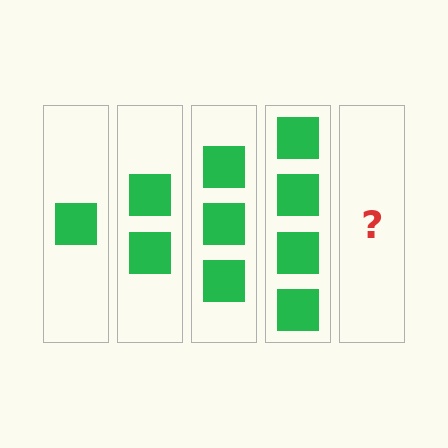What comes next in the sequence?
The next element should be 5 squares.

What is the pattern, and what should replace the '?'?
The pattern is that each step adds one more square. The '?' should be 5 squares.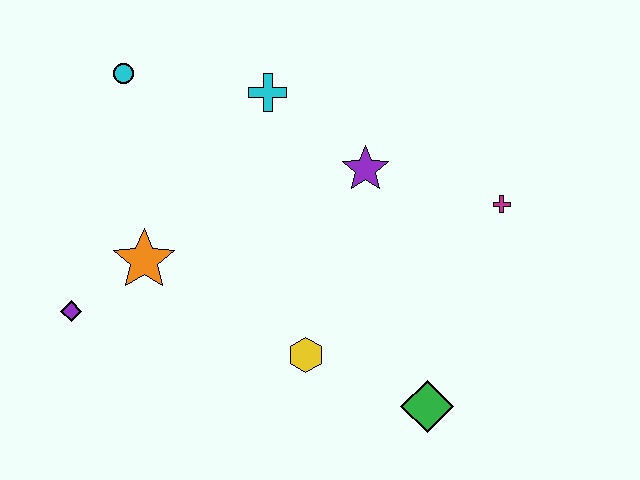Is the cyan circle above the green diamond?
Yes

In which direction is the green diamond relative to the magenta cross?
The green diamond is below the magenta cross.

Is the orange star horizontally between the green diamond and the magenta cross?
No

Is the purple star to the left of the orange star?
No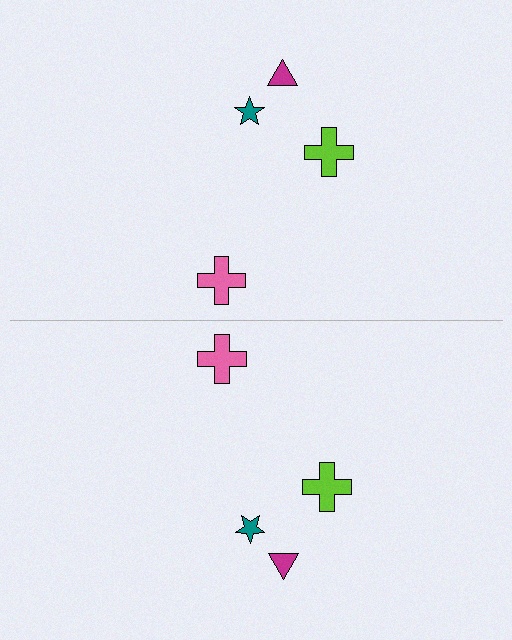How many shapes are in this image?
There are 8 shapes in this image.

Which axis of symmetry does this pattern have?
The pattern has a horizontal axis of symmetry running through the center of the image.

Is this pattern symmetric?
Yes, this pattern has bilateral (reflection) symmetry.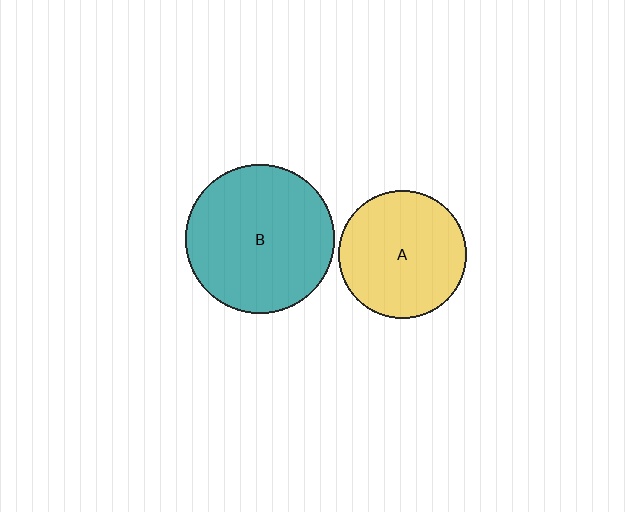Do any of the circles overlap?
No, none of the circles overlap.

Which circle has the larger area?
Circle B (teal).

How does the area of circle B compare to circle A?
Approximately 1.4 times.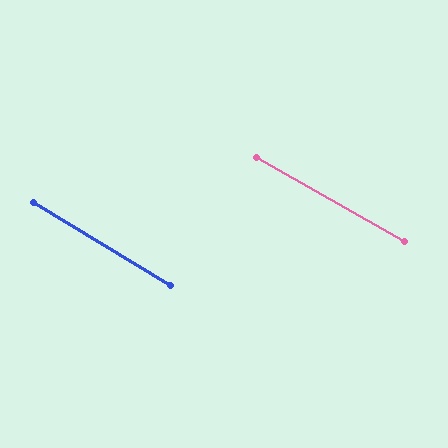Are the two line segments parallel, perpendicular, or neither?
Parallel — their directions differ by only 1.7°.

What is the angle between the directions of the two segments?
Approximately 2 degrees.